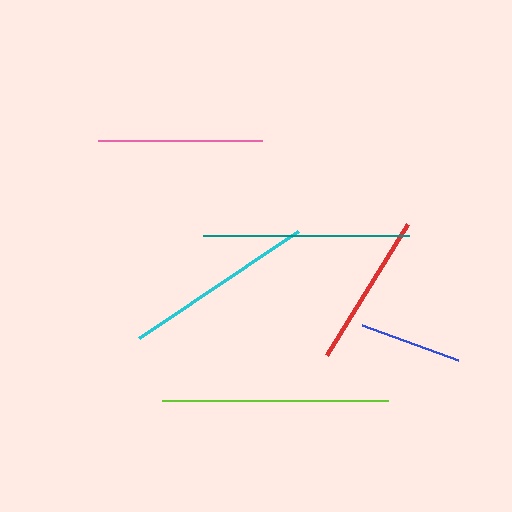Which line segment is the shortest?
The blue line is the shortest at approximately 101 pixels.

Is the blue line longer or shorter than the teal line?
The teal line is longer than the blue line.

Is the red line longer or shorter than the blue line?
The red line is longer than the blue line.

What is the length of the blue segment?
The blue segment is approximately 101 pixels long.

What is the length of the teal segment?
The teal segment is approximately 206 pixels long.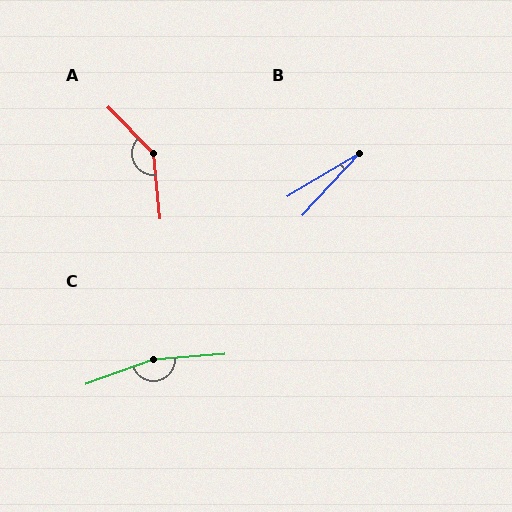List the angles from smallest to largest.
B (17°), A (141°), C (164°).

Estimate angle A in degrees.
Approximately 141 degrees.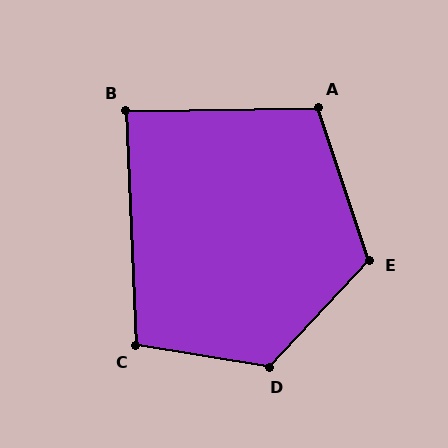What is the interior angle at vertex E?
Approximately 118 degrees (obtuse).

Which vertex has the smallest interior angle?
B, at approximately 89 degrees.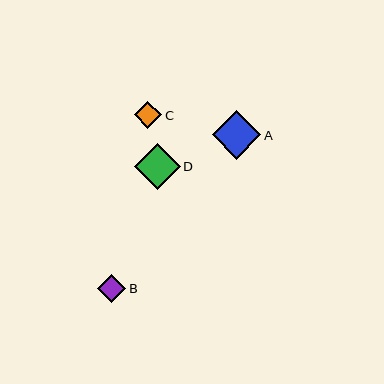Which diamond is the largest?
Diamond A is the largest with a size of approximately 49 pixels.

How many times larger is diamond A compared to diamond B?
Diamond A is approximately 1.7 times the size of diamond B.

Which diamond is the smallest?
Diamond C is the smallest with a size of approximately 27 pixels.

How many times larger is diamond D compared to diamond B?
Diamond D is approximately 1.6 times the size of diamond B.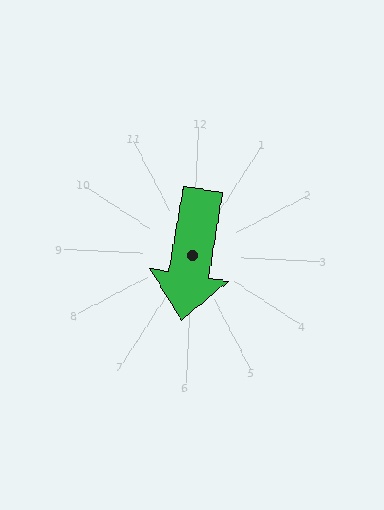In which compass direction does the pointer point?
South.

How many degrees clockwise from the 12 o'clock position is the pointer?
Approximately 187 degrees.